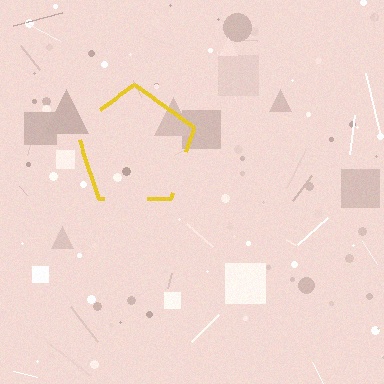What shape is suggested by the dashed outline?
The dashed outline suggests a pentagon.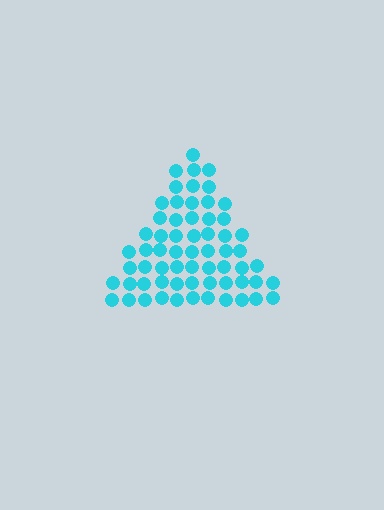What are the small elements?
The small elements are circles.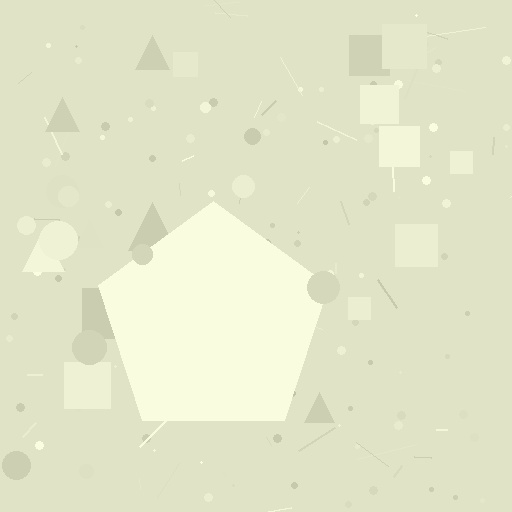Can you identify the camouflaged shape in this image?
The camouflaged shape is a pentagon.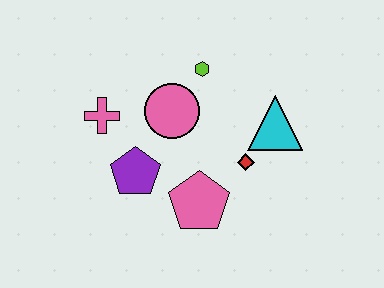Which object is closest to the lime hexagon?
The pink circle is closest to the lime hexagon.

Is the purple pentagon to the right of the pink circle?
No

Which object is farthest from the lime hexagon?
The pink pentagon is farthest from the lime hexagon.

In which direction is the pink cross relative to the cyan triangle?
The pink cross is to the left of the cyan triangle.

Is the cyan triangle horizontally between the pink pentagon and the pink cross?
No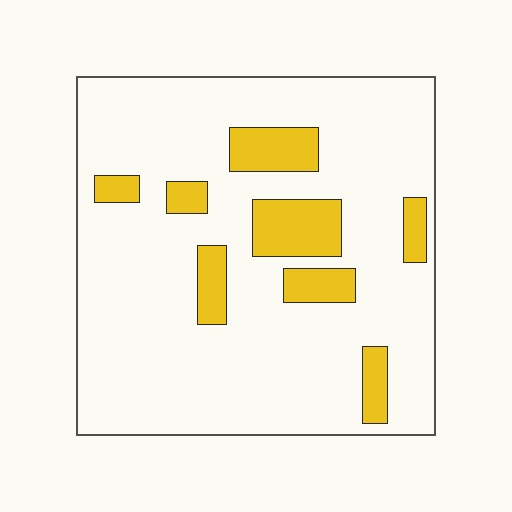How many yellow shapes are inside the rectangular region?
8.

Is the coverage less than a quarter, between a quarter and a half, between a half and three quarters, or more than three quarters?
Less than a quarter.